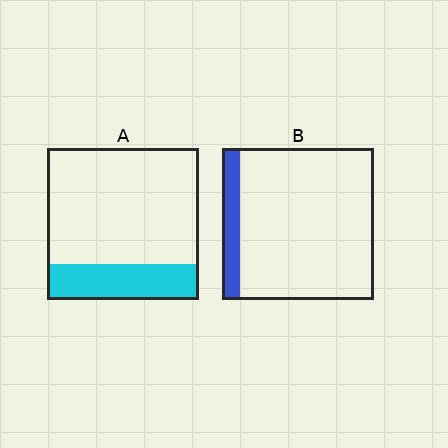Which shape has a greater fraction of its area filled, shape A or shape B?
Shape A.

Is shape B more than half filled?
No.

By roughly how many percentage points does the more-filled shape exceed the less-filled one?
By roughly 10 percentage points (A over B).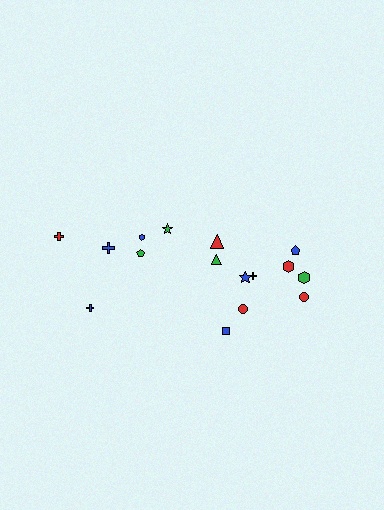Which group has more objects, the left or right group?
The right group.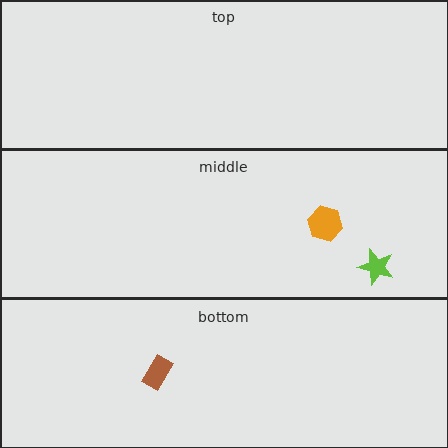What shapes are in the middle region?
The orange hexagon, the lime star.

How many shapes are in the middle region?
2.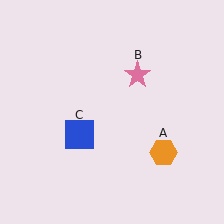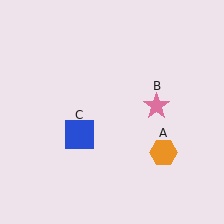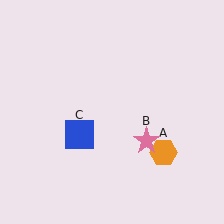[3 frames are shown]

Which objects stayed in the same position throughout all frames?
Orange hexagon (object A) and blue square (object C) remained stationary.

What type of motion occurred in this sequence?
The pink star (object B) rotated clockwise around the center of the scene.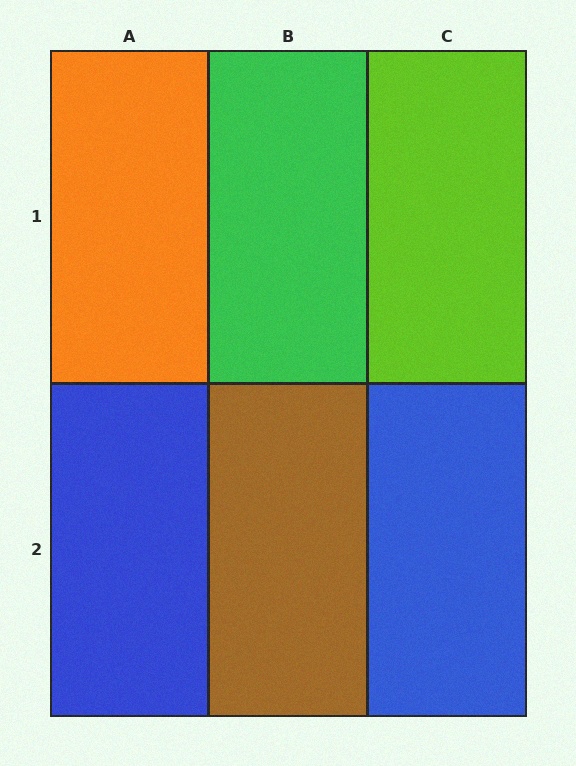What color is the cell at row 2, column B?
Brown.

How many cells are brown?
1 cell is brown.